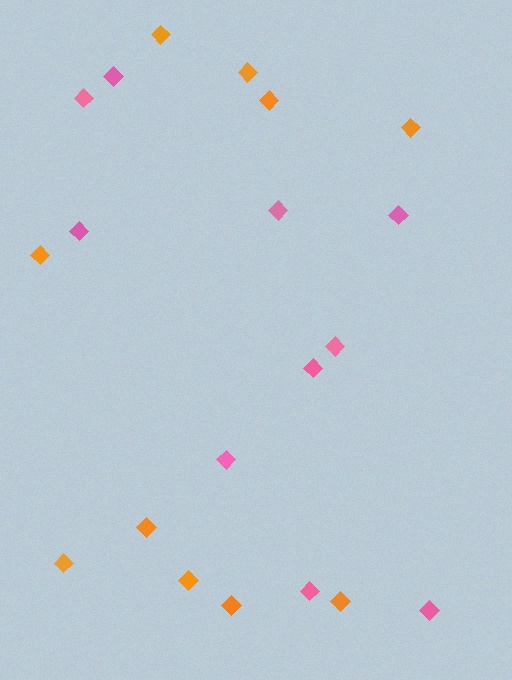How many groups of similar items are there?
There are 2 groups: one group of pink diamonds (10) and one group of orange diamonds (10).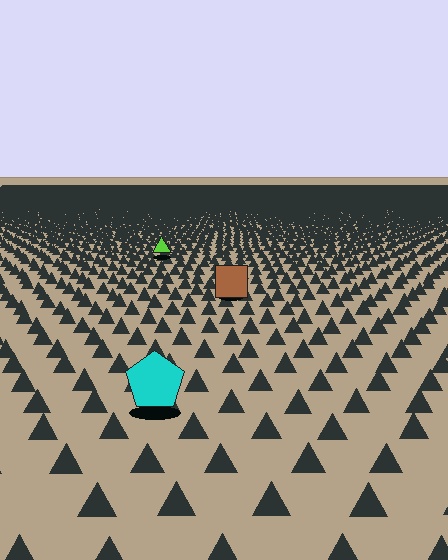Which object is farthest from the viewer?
The lime triangle is farthest from the viewer. It appears smaller and the ground texture around it is denser.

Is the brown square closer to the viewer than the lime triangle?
Yes. The brown square is closer — you can tell from the texture gradient: the ground texture is coarser near it.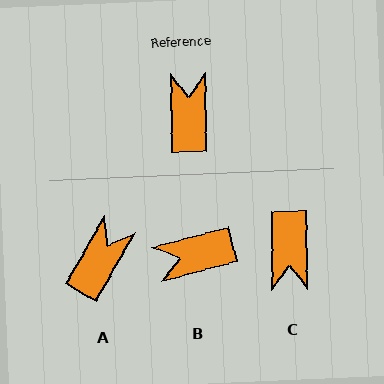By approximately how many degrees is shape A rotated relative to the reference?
Approximately 31 degrees clockwise.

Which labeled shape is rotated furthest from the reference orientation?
C, about 180 degrees away.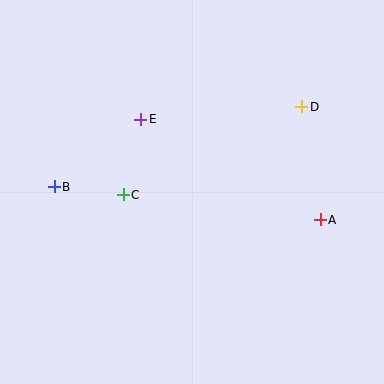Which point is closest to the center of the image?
Point C at (123, 195) is closest to the center.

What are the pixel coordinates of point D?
Point D is at (302, 107).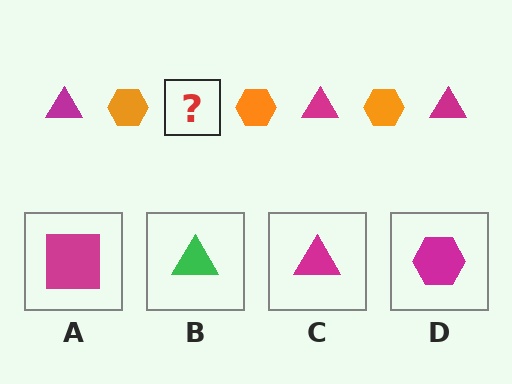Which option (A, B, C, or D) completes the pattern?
C.